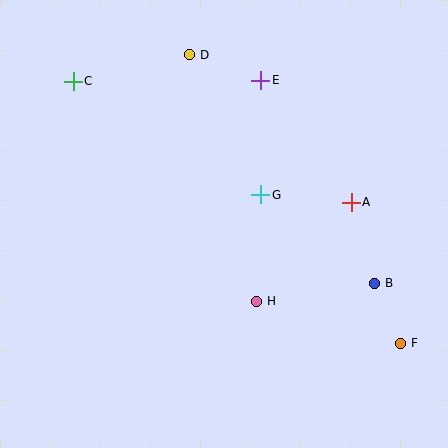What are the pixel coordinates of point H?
Point H is at (256, 301).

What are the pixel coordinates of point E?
Point E is at (261, 80).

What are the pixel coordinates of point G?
Point G is at (261, 195).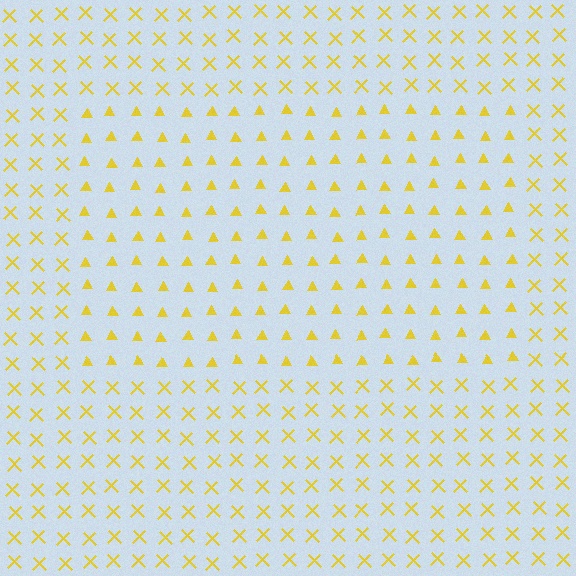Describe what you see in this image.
The image is filled with small yellow elements arranged in a uniform grid. A rectangle-shaped region contains triangles, while the surrounding area contains X marks. The boundary is defined purely by the change in element shape.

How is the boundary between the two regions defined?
The boundary is defined by a change in element shape: triangles inside vs. X marks outside. All elements share the same color and spacing.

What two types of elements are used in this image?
The image uses triangles inside the rectangle region and X marks outside it.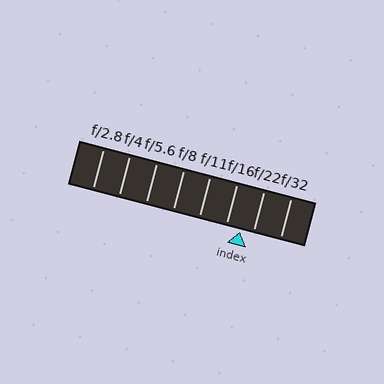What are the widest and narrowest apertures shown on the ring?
The widest aperture shown is f/2.8 and the narrowest is f/32.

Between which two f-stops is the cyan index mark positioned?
The index mark is between f/16 and f/22.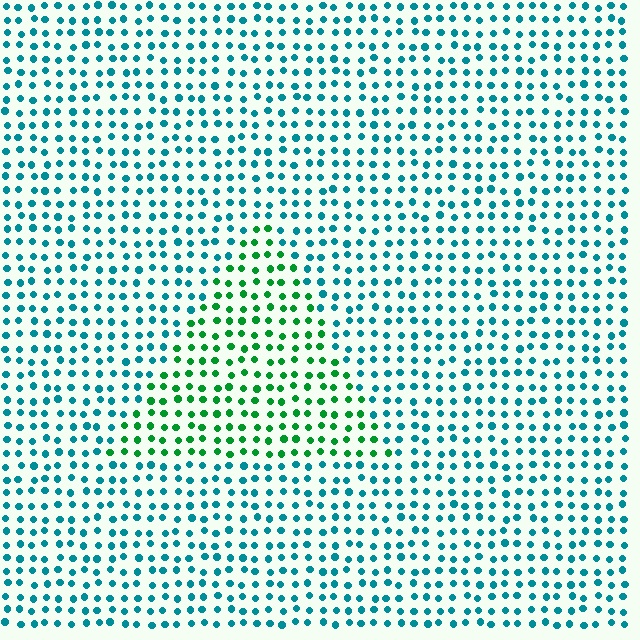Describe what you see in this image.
The image is filled with small teal elements in a uniform arrangement. A triangle-shaped region is visible where the elements are tinted to a slightly different hue, forming a subtle color boundary.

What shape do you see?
I see a triangle.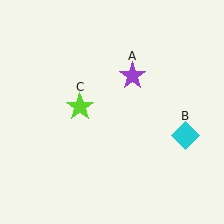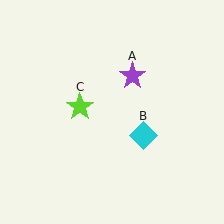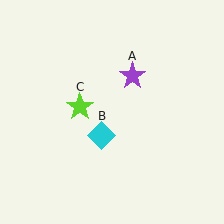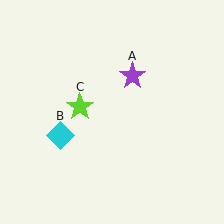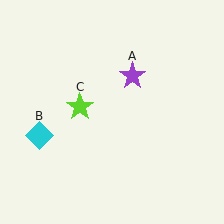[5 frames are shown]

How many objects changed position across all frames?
1 object changed position: cyan diamond (object B).